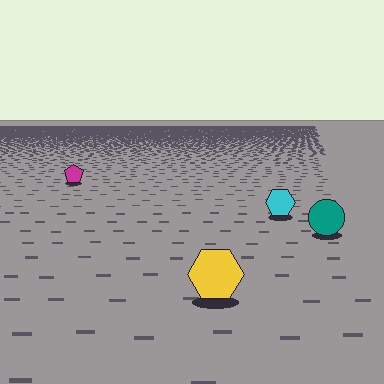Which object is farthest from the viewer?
The magenta pentagon is farthest from the viewer. It appears smaller and the ground texture around it is denser.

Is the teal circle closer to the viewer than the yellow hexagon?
No. The yellow hexagon is closer — you can tell from the texture gradient: the ground texture is coarser near it.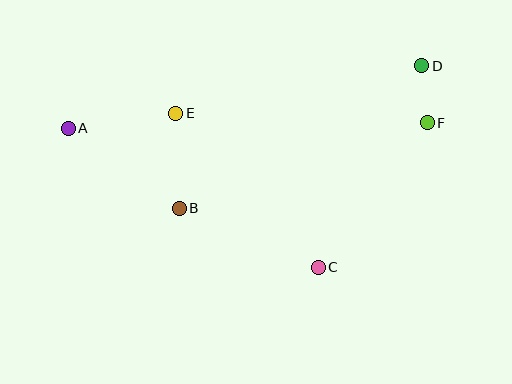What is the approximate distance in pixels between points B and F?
The distance between B and F is approximately 262 pixels.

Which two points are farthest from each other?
Points A and F are farthest from each other.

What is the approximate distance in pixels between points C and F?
The distance between C and F is approximately 181 pixels.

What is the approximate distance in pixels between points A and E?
The distance between A and E is approximately 109 pixels.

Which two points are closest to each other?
Points D and F are closest to each other.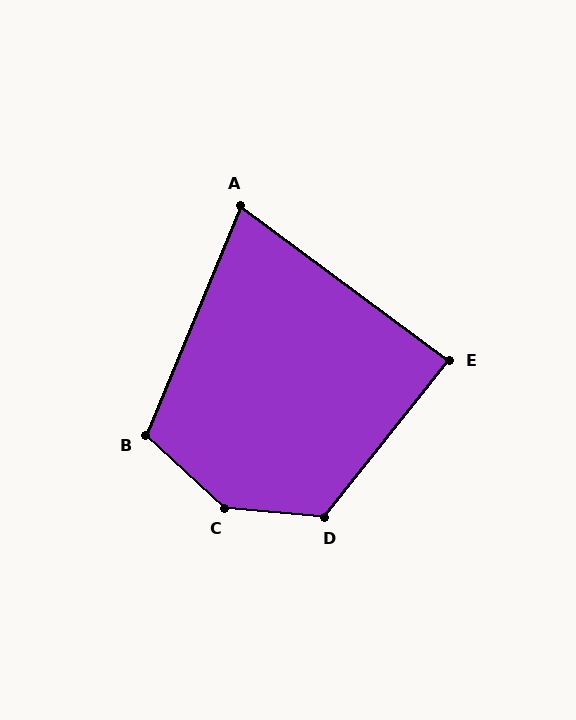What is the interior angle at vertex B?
Approximately 110 degrees (obtuse).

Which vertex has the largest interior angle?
C, at approximately 142 degrees.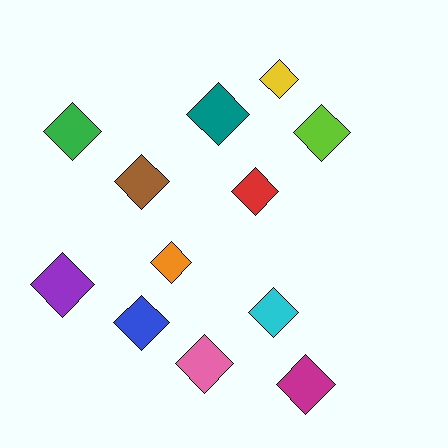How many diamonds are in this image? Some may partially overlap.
There are 12 diamonds.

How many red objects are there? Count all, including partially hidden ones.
There is 1 red object.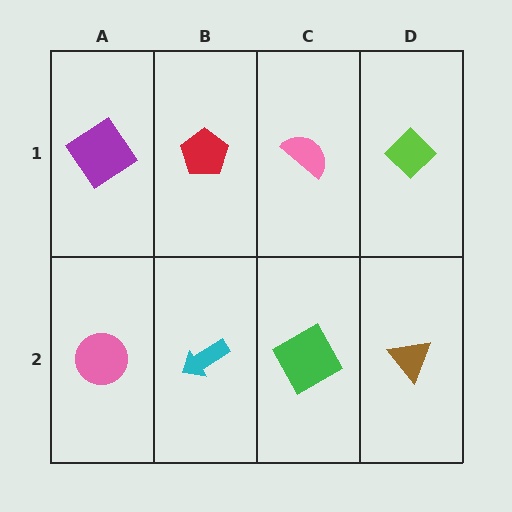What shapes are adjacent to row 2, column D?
A lime diamond (row 1, column D), a green square (row 2, column C).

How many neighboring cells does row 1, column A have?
2.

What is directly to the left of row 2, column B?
A pink circle.